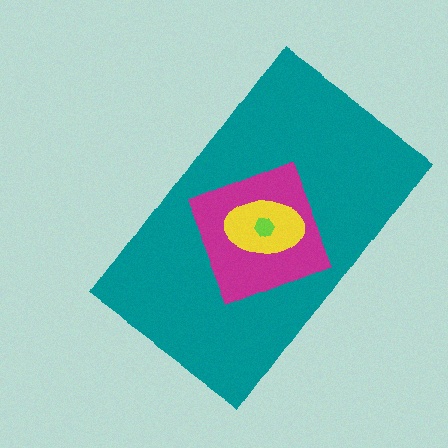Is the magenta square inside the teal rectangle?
Yes.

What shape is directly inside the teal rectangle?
The magenta square.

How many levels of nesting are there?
4.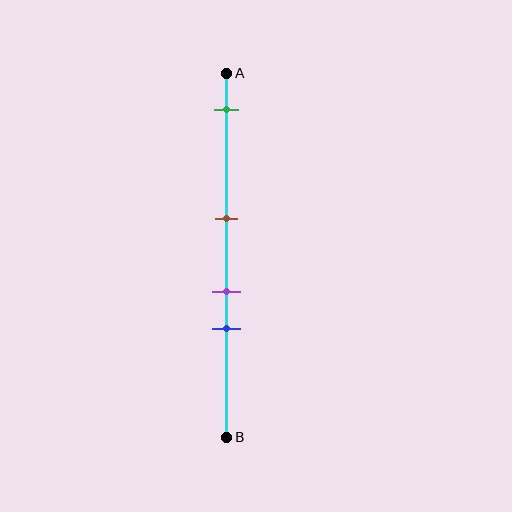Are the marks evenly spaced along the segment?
No, the marks are not evenly spaced.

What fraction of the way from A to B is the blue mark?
The blue mark is approximately 70% (0.7) of the way from A to B.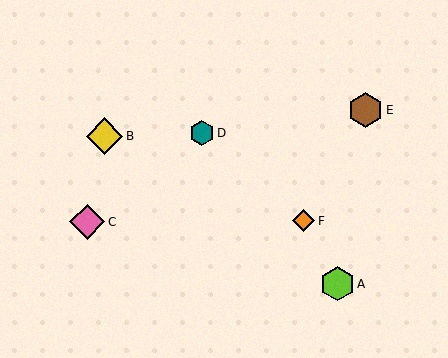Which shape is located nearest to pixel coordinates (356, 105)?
The brown hexagon (labeled E) at (366, 110) is nearest to that location.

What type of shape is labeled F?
Shape F is an orange diamond.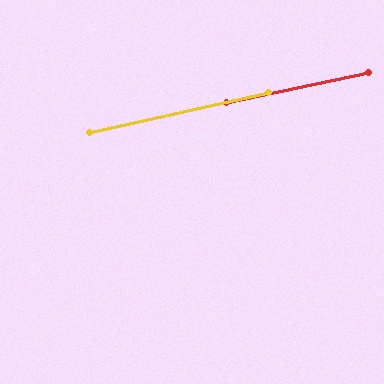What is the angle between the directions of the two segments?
Approximately 1 degree.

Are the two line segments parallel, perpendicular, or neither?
Parallel — their directions differ by only 0.7°.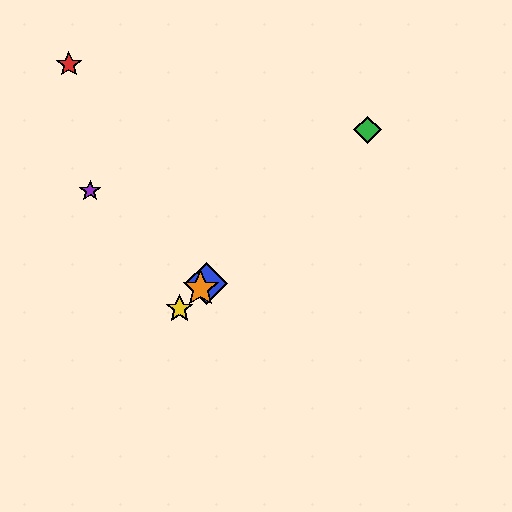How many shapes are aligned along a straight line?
4 shapes (the blue diamond, the green diamond, the yellow star, the orange star) are aligned along a straight line.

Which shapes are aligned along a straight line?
The blue diamond, the green diamond, the yellow star, the orange star are aligned along a straight line.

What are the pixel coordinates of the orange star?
The orange star is at (201, 289).